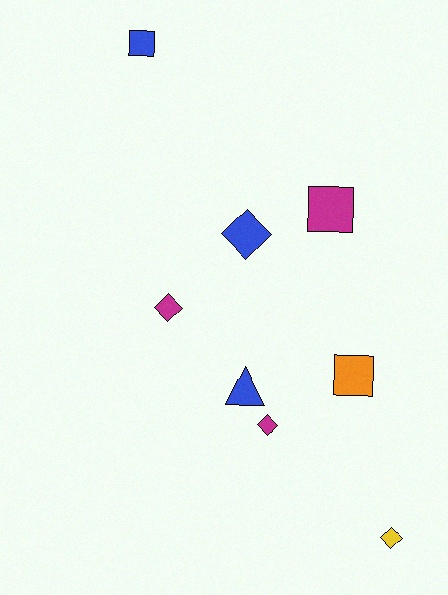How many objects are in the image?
There are 8 objects.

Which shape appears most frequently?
Diamond, with 4 objects.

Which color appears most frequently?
Magenta, with 3 objects.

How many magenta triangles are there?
There are no magenta triangles.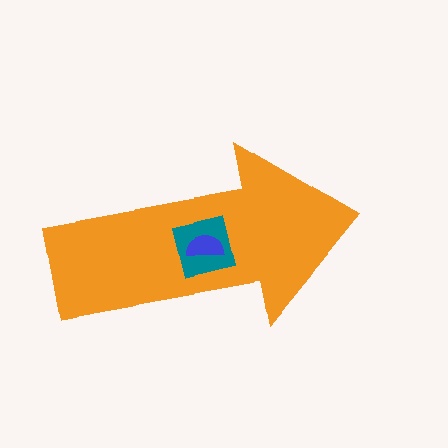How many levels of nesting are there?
3.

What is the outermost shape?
The orange arrow.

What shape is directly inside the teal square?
The blue semicircle.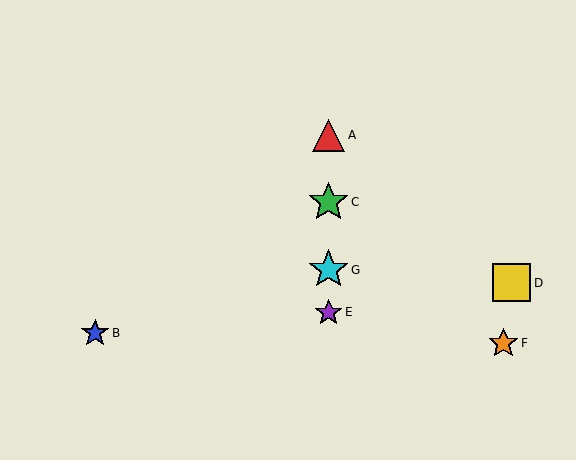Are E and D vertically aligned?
No, E is at x≈329 and D is at x≈511.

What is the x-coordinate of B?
Object B is at x≈95.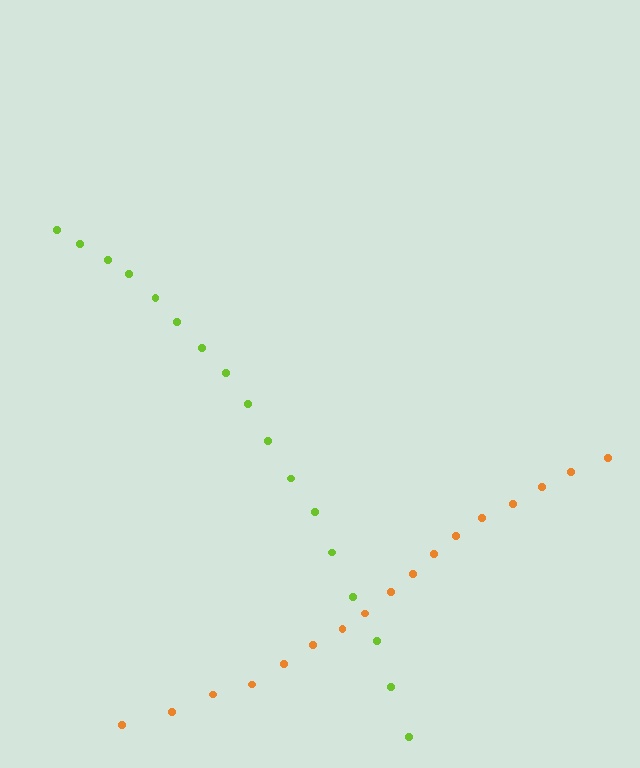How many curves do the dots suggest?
There are 2 distinct paths.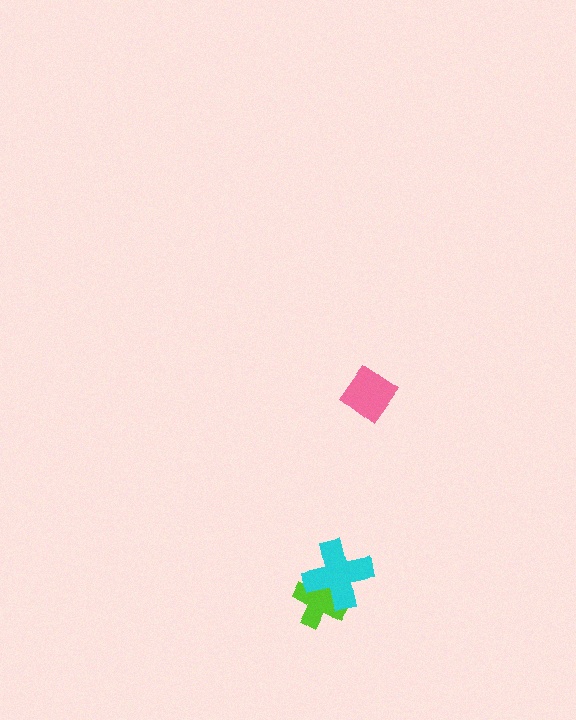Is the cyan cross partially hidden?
No, no other shape covers it.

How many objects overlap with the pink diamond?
0 objects overlap with the pink diamond.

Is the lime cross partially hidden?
Yes, it is partially covered by another shape.